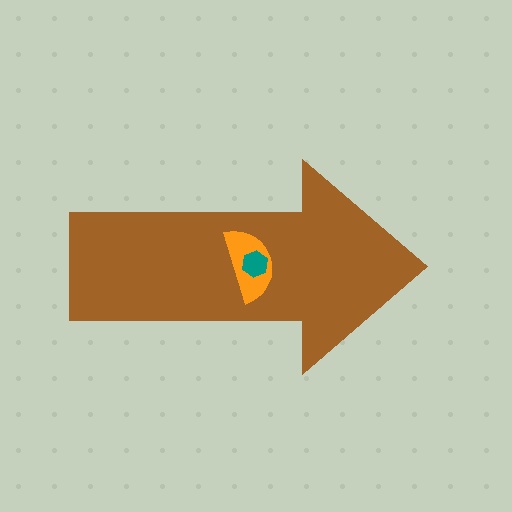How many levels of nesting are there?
3.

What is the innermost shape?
The teal hexagon.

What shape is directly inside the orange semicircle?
The teal hexagon.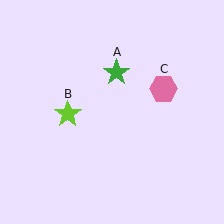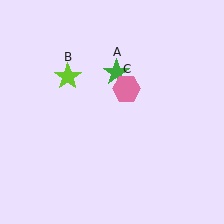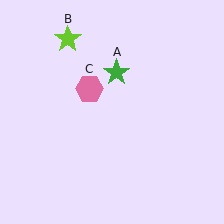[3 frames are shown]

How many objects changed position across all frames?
2 objects changed position: lime star (object B), pink hexagon (object C).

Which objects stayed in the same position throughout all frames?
Green star (object A) remained stationary.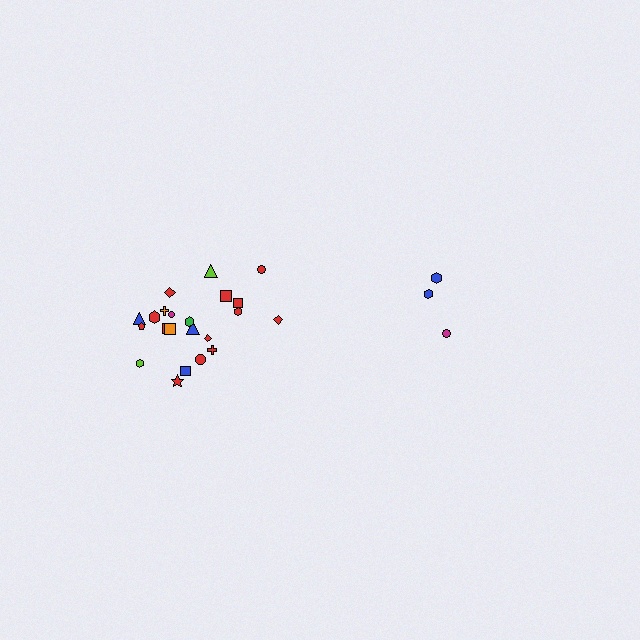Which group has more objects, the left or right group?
The left group.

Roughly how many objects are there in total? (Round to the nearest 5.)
Roughly 25 objects in total.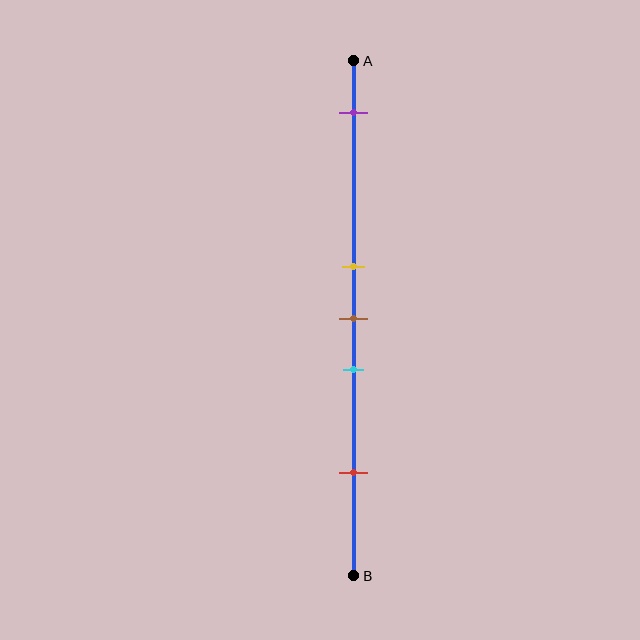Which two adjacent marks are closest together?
The yellow and brown marks are the closest adjacent pair.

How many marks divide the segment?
There are 5 marks dividing the segment.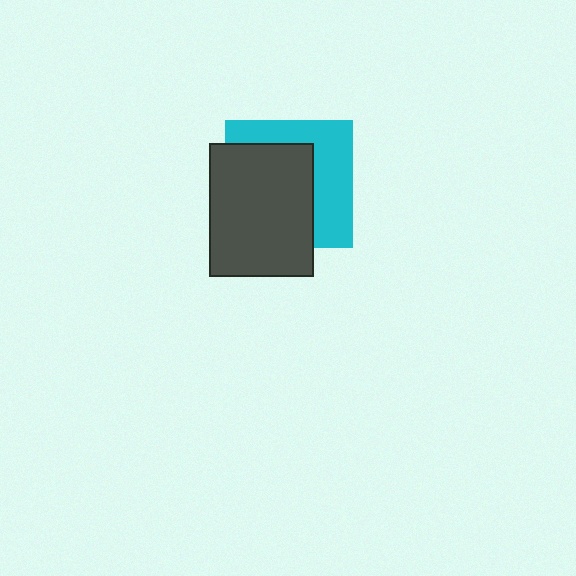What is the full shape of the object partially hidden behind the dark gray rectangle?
The partially hidden object is a cyan square.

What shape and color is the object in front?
The object in front is a dark gray rectangle.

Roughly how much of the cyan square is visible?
A small part of it is visible (roughly 44%).